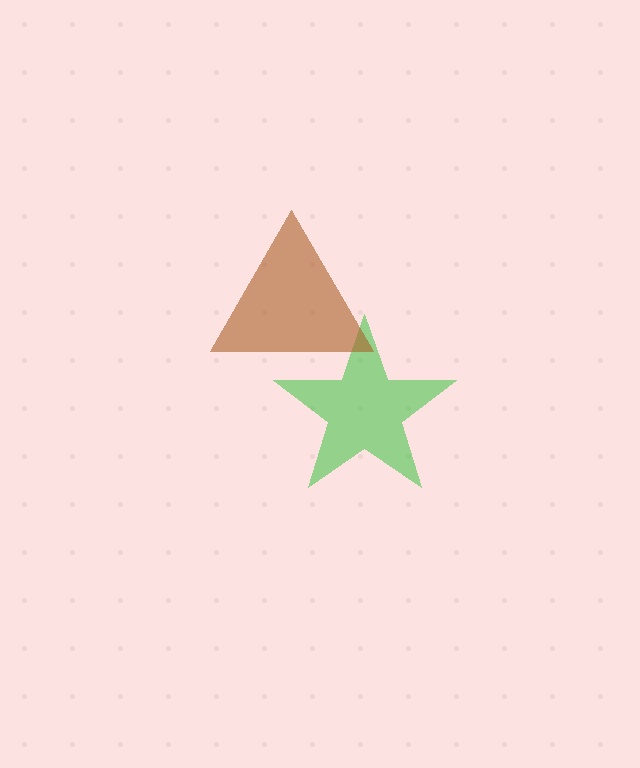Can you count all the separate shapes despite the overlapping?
Yes, there are 2 separate shapes.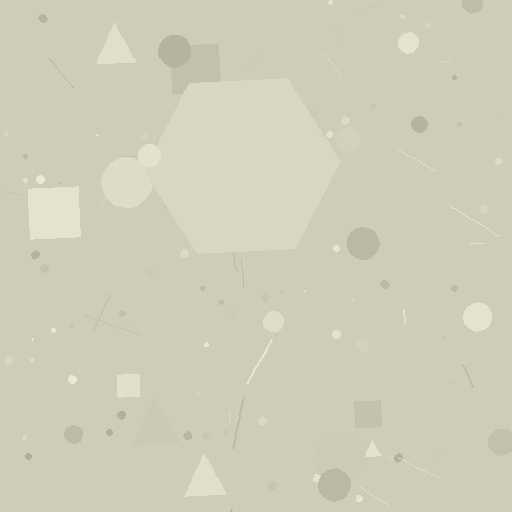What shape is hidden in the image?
A hexagon is hidden in the image.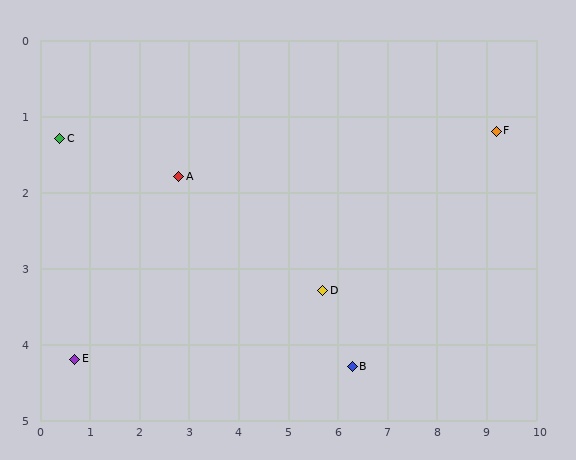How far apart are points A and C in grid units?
Points A and C are about 2.5 grid units apart.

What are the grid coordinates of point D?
Point D is at approximately (5.7, 3.3).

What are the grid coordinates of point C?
Point C is at approximately (0.4, 1.3).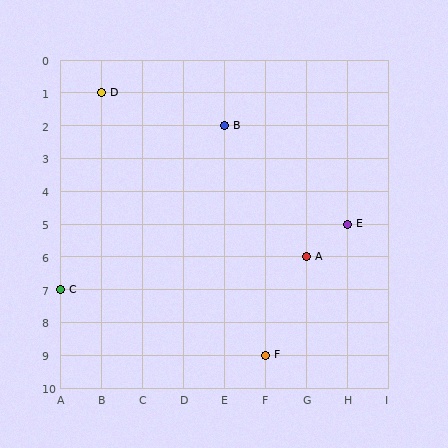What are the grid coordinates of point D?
Point D is at grid coordinates (B, 1).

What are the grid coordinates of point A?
Point A is at grid coordinates (G, 6).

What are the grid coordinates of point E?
Point E is at grid coordinates (H, 5).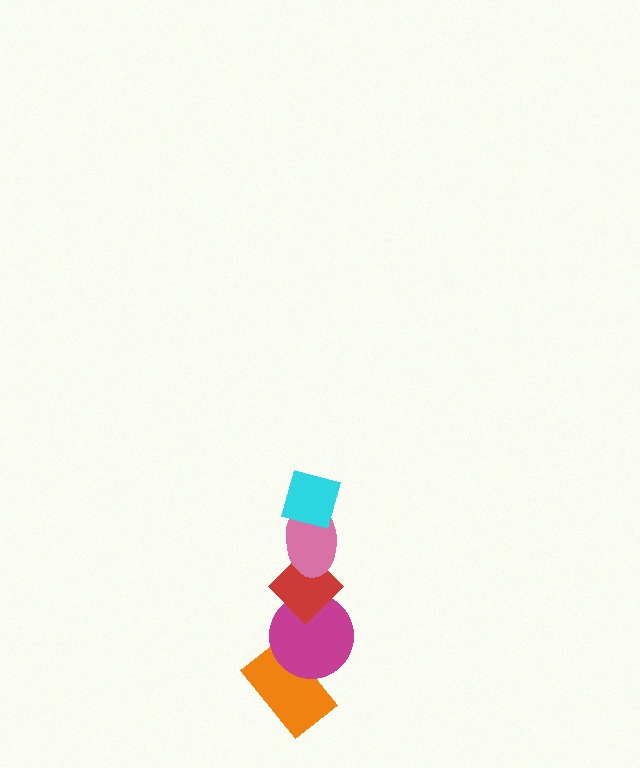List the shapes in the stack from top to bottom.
From top to bottom: the cyan square, the pink ellipse, the red diamond, the magenta circle, the orange rectangle.